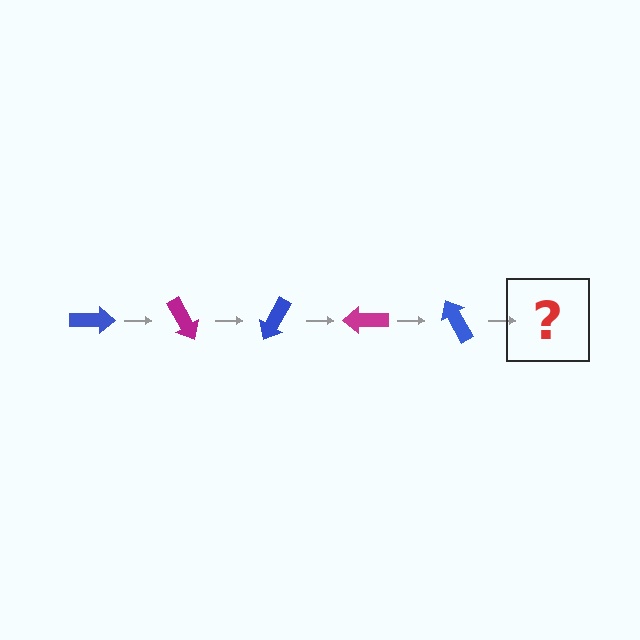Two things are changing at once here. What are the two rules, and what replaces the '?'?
The two rules are that it rotates 60 degrees each step and the color cycles through blue and magenta. The '?' should be a magenta arrow, rotated 300 degrees from the start.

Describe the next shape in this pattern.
It should be a magenta arrow, rotated 300 degrees from the start.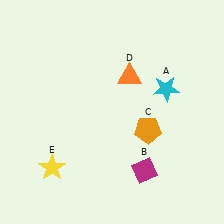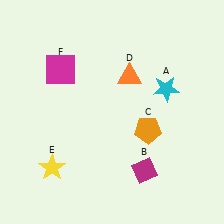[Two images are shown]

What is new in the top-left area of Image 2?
A magenta square (F) was added in the top-left area of Image 2.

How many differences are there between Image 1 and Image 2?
There is 1 difference between the two images.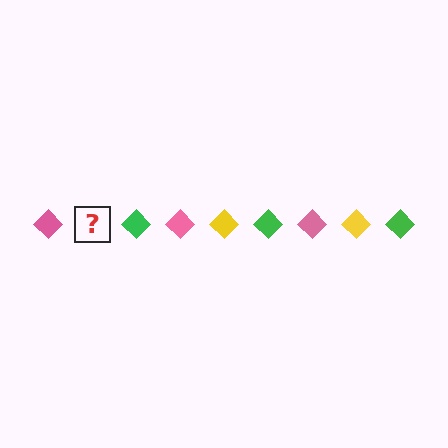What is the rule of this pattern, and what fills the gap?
The rule is that the pattern cycles through pink, yellow, green diamonds. The gap should be filled with a yellow diamond.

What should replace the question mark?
The question mark should be replaced with a yellow diamond.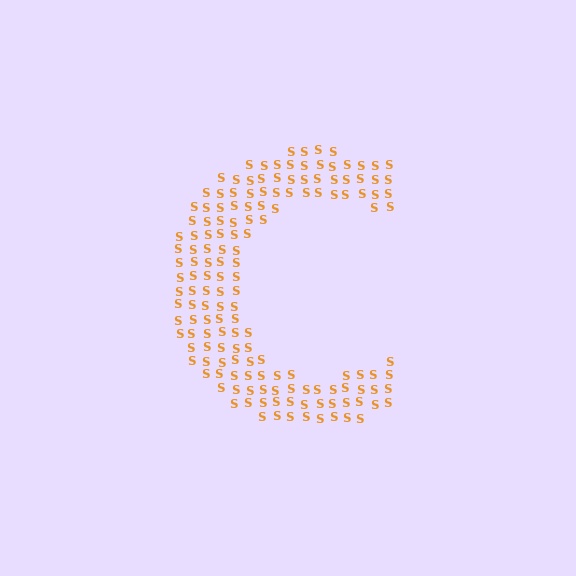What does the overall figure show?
The overall figure shows the letter C.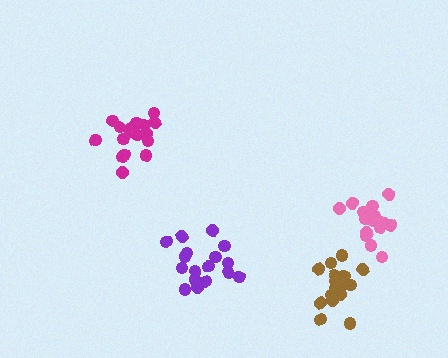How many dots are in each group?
Group 1: 17 dots, Group 2: 19 dots, Group 3: 17 dots, Group 4: 18 dots (71 total).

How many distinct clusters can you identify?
There are 4 distinct clusters.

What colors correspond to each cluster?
The clusters are colored: magenta, pink, purple, brown.